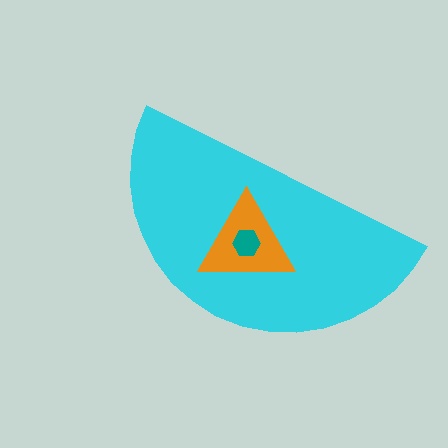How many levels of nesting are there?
3.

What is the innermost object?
The teal hexagon.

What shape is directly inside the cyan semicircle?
The orange triangle.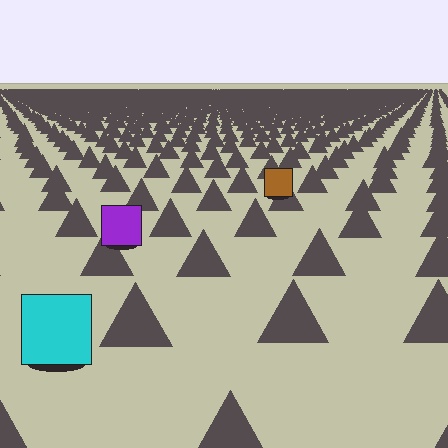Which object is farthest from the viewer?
The brown square is farthest from the viewer. It appears smaller and the ground texture around it is denser.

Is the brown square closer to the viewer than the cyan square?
No. The cyan square is closer — you can tell from the texture gradient: the ground texture is coarser near it.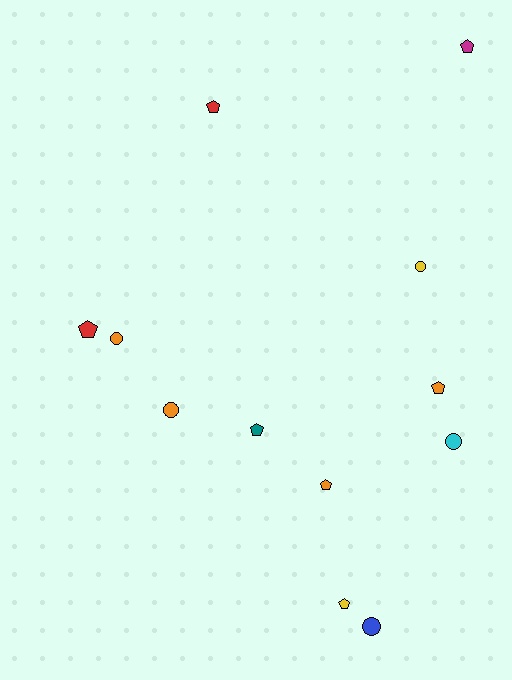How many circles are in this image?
There are 5 circles.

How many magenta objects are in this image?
There is 1 magenta object.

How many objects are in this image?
There are 12 objects.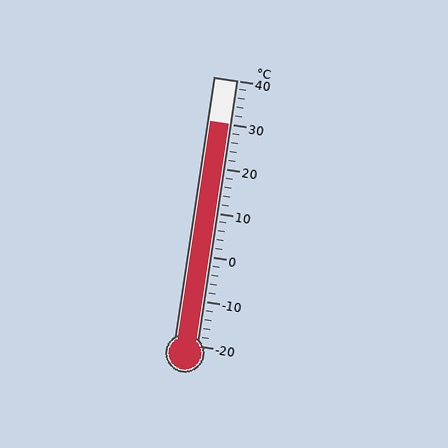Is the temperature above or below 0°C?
The temperature is above 0°C.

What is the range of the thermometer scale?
The thermometer scale ranges from -20°C to 40°C.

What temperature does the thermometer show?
The thermometer shows approximately 30°C.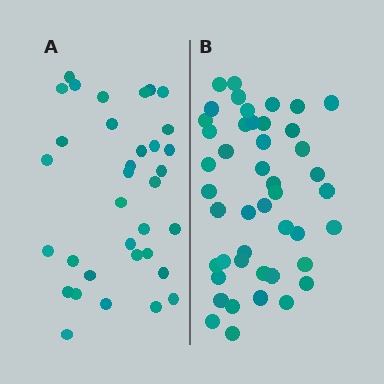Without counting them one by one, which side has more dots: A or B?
Region B (the right region) has more dots.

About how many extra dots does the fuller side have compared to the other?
Region B has roughly 12 or so more dots than region A.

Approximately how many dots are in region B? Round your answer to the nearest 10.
About 40 dots. (The exact count is 45, which rounds to 40.)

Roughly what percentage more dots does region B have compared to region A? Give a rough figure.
About 30% more.